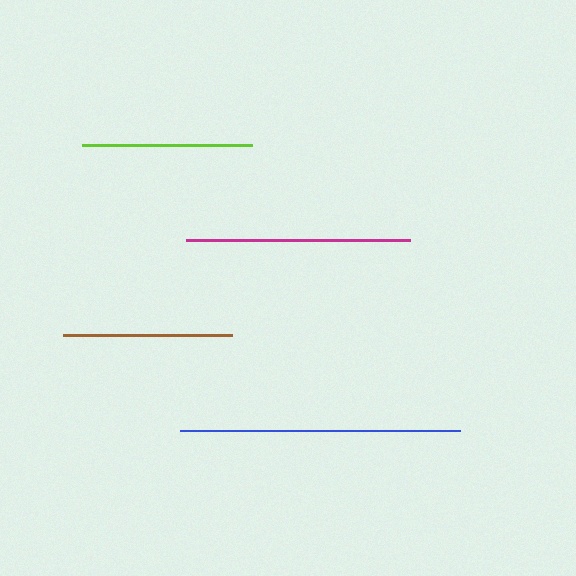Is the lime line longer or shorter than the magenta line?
The magenta line is longer than the lime line.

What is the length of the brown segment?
The brown segment is approximately 169 pixels long.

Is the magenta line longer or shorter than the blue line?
The blue line is longer than the magenta line.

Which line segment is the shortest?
The brown line is the shortest at approximately 169 pixels.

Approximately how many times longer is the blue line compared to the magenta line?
The blue line is approximately 1.3 times the length of the magenta line.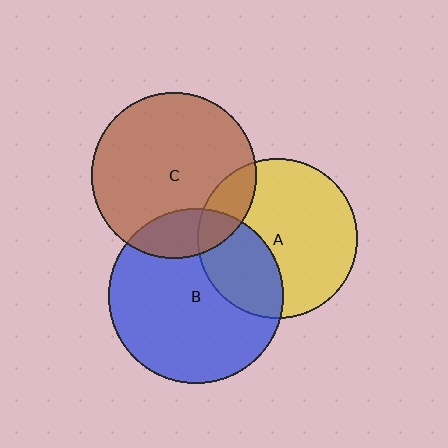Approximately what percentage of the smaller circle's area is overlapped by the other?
Approximately 30%.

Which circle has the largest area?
Circle B (blue).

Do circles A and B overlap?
Yes.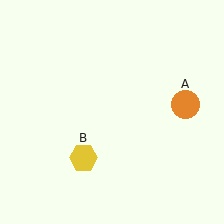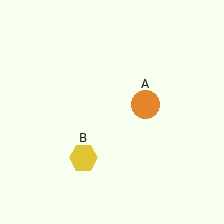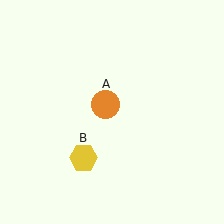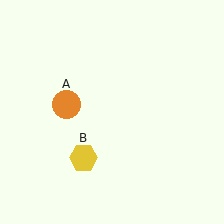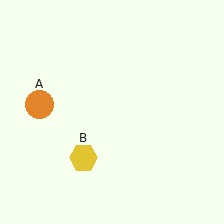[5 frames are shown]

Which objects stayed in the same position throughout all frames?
Yellow hexagon (object B) remained stationary.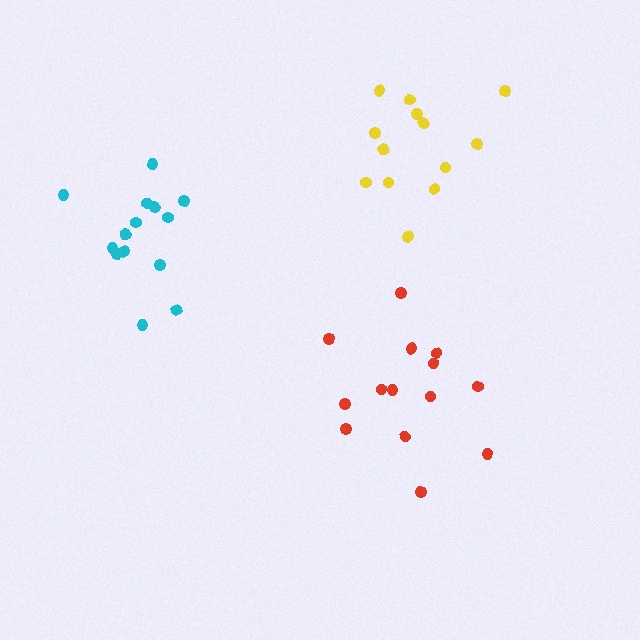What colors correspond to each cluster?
The clusters are colored: yellow, cyan, red.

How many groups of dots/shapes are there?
There are 3 groups.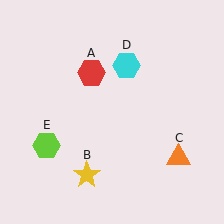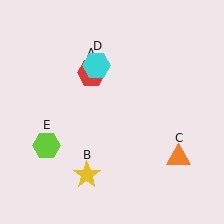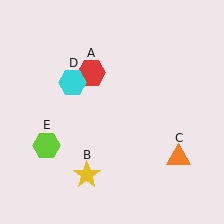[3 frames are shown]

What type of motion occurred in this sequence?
The cyan hexagon (object D) rotated counterclockwise around the center of the scene.